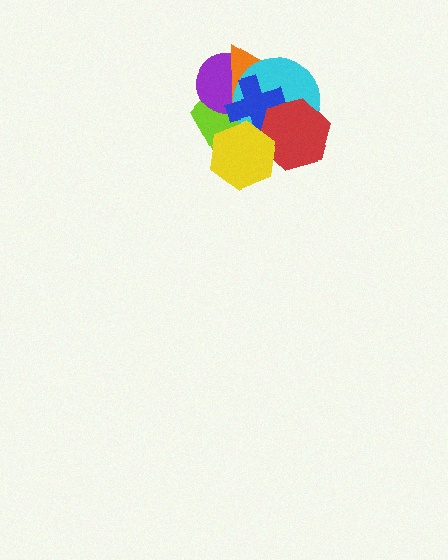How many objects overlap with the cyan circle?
6 objects overlap with the cyan circle.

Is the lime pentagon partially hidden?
Yes, it is partially covered by another shape.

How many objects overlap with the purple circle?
4 objects overlap with the purple circle.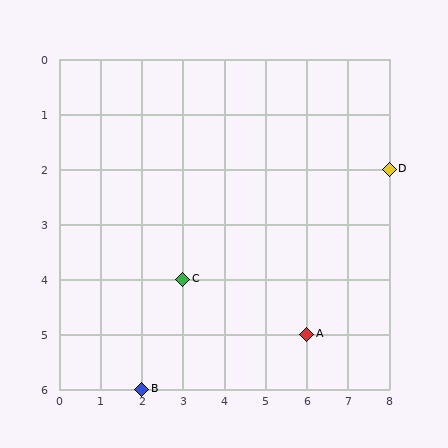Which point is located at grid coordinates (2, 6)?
Point B is at (2, 6).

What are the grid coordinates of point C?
Point C is at grid coordinates (3, 4).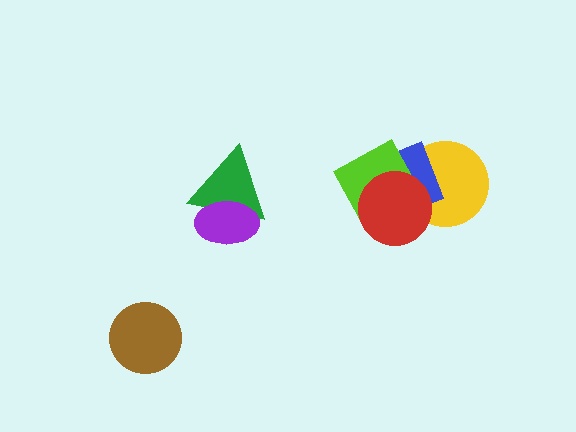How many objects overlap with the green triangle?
1 object overlaps with the green triangle.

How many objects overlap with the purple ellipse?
1 object overlaps with the purple ellipse.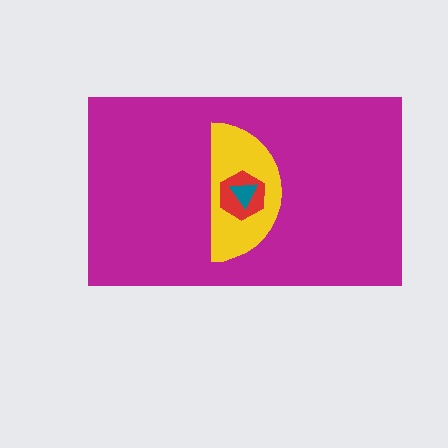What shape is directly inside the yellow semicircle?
The red hexagon.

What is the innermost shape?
The teal triangle.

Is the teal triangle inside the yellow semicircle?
Yes.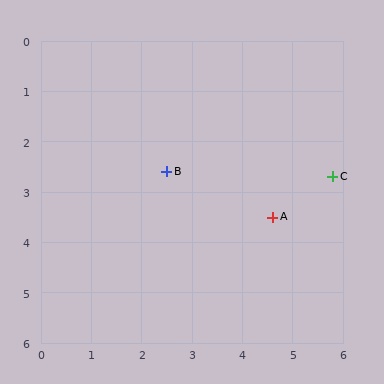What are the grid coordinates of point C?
Point C is at approximately (5.8, 2.7).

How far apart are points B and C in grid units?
Points B and C are about 3.3 grid units apart.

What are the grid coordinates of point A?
Point A is at approximately (4.6, 3.5).